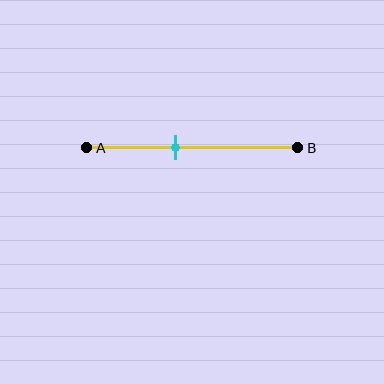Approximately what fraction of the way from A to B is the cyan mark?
The cyan mark is approximately 40% of the way from A to B.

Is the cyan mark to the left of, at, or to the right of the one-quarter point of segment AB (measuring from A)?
The cyan mark is to the right of the one-quarter point of segment AB.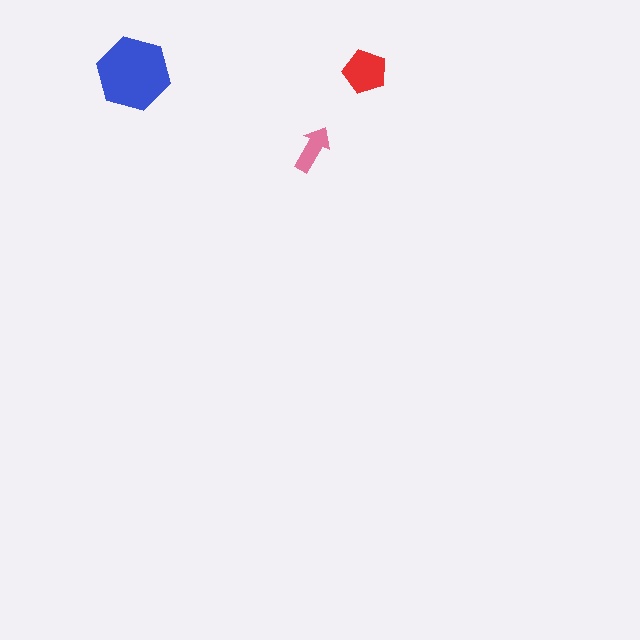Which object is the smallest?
The pink arrow.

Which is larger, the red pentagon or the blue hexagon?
The blue hexagon.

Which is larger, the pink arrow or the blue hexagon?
The blue hexagon.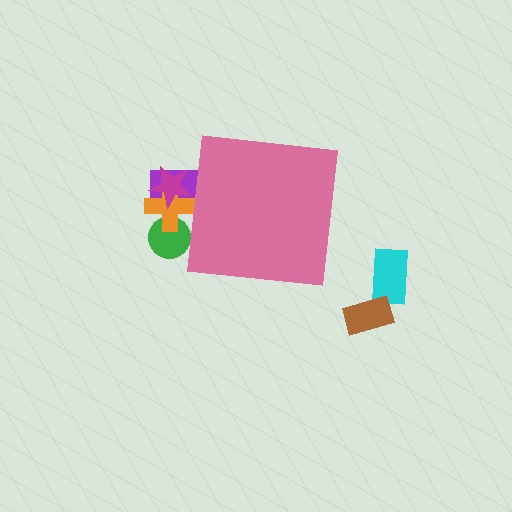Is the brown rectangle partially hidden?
No, the brown rectangle is fully visible.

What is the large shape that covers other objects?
A pink square.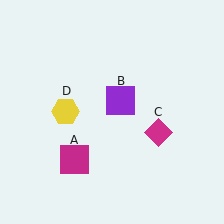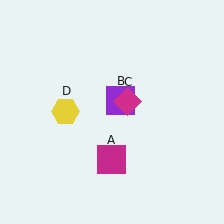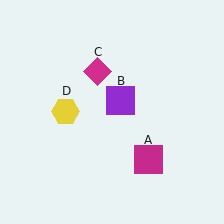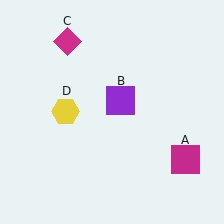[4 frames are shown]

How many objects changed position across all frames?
2 objects changed position: magenta square (object A), magenta diamond (object C).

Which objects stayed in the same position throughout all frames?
Purple square (object B) and yellow hexagon (object D) remained stationary.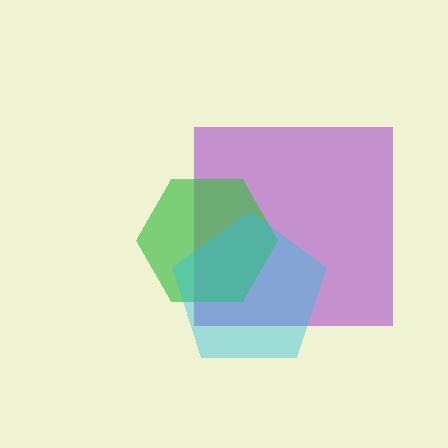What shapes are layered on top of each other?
The layered shapes are: a purple square, a green hexagon, a cyan pentagon.